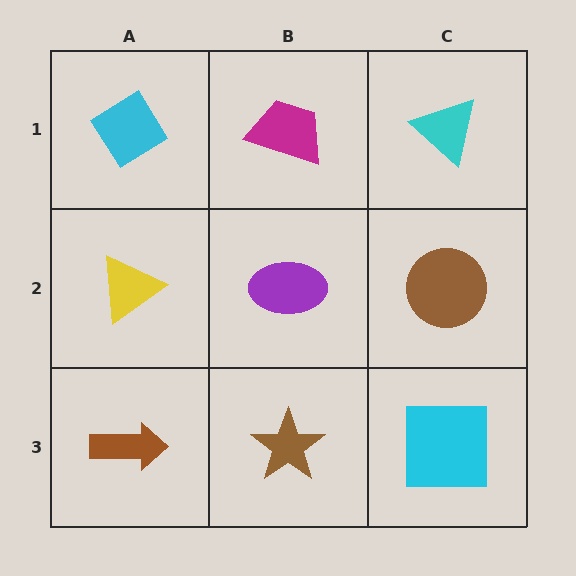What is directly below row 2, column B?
A brown star.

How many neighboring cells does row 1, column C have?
2.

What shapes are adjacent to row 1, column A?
A yellow triangle (row 2, column A), a magenta trapezoid (row 1, column B).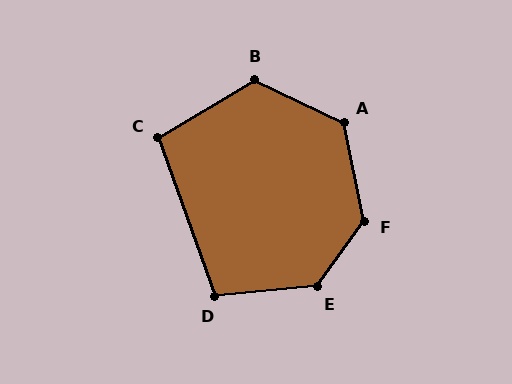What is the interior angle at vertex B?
Approximately 124 degrees (obtuse).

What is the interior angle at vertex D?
Approximately 104 degrees (obtuse).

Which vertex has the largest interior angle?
F, at approximately 133 degrees.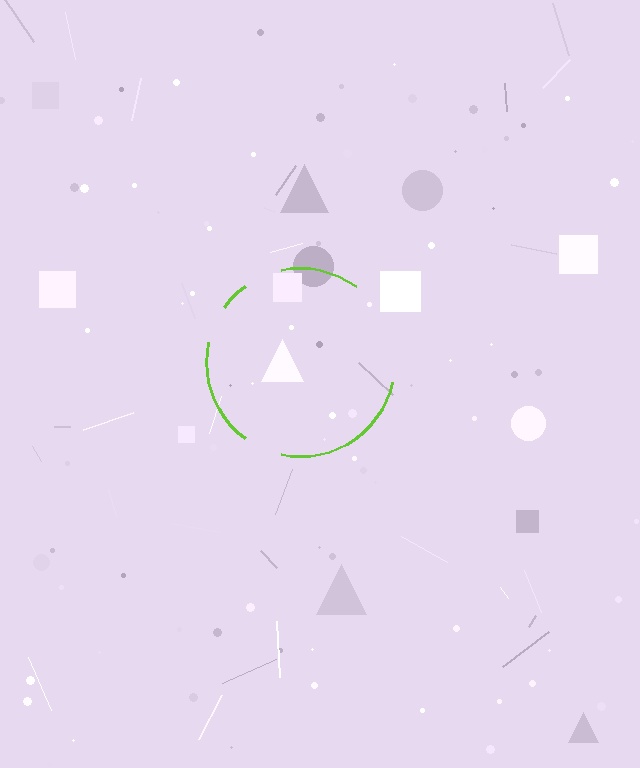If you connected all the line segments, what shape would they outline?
They would outline a circle.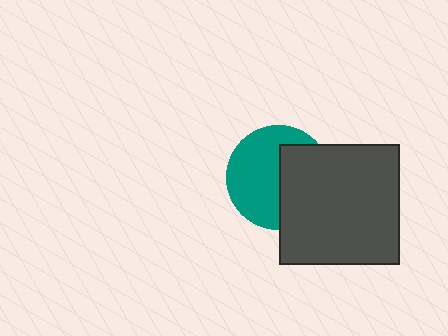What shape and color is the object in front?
The object in front is a dark gray square.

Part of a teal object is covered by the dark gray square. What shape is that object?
It is a circle.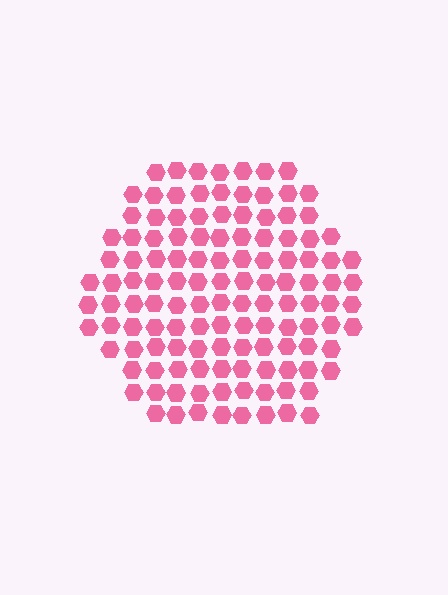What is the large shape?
The large shape is a hexagon.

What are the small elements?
The small elements are hexagons.